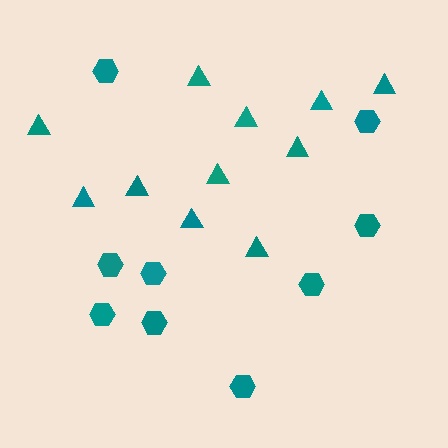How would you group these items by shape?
There are 2 groups: one group of hexagons (9) and one group of triangles (11).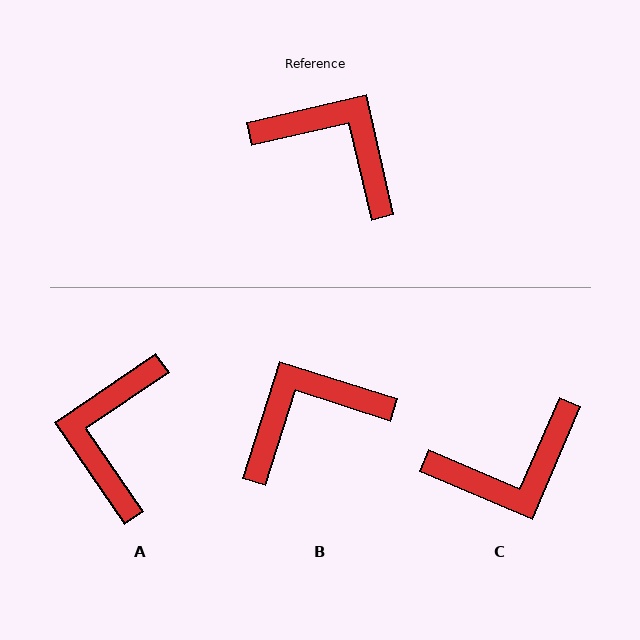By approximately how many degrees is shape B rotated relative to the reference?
Approximately 59 degrees counter-clockwise.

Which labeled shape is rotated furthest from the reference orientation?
C, about 126 degrees away.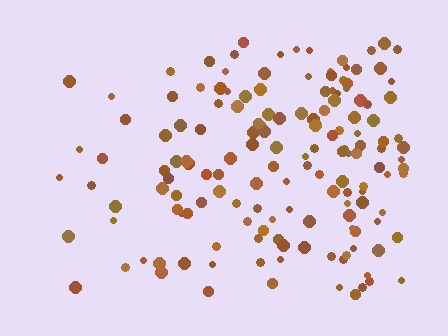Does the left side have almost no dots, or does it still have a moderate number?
Still a moderate number, just noticeably fewer than the right.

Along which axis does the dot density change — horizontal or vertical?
Horizontal.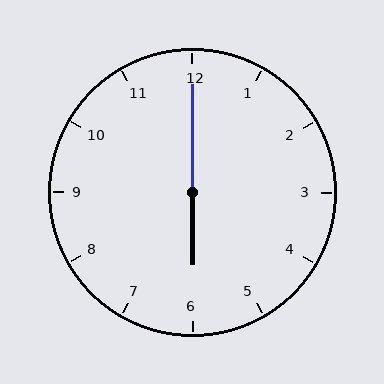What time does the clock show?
6:00.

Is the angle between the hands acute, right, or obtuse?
It is obtuse.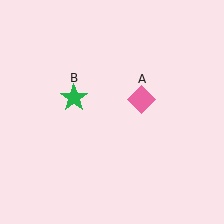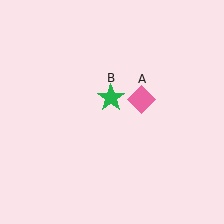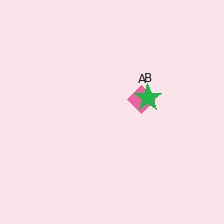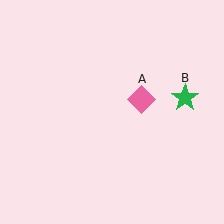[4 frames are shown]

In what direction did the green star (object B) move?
The green star (object B) moved right.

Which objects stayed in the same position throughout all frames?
Pink diamond (object A) remained stationary.